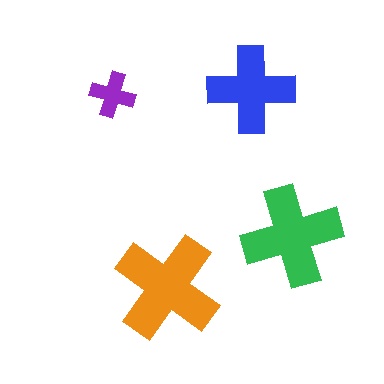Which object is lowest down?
The orange cross is bottommost.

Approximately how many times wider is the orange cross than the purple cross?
About 2.5 times wider.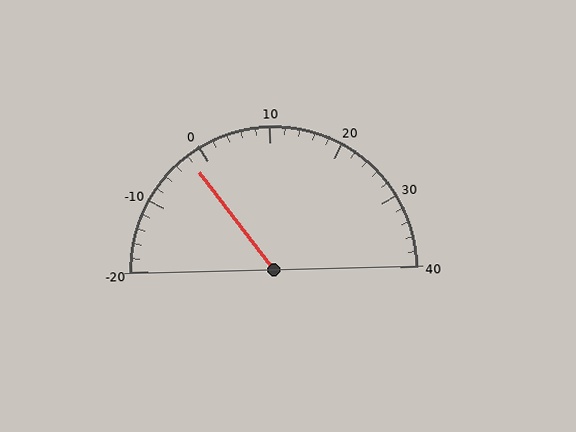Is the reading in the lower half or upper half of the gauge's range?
The reading is in the lower half of the range (-20 to 40).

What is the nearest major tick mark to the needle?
The nearest major tick mark is 0.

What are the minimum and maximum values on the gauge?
The gauge ranges from -20 to 40.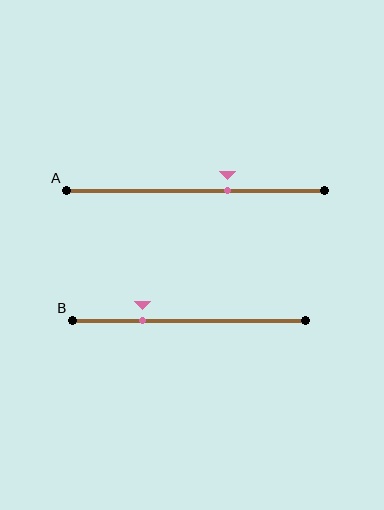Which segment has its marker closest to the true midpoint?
Segment A has its marker closest to the true midpoint.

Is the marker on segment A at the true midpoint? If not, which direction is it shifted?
No, the marker on segment A is shifted to the right by about 13% of the segment length.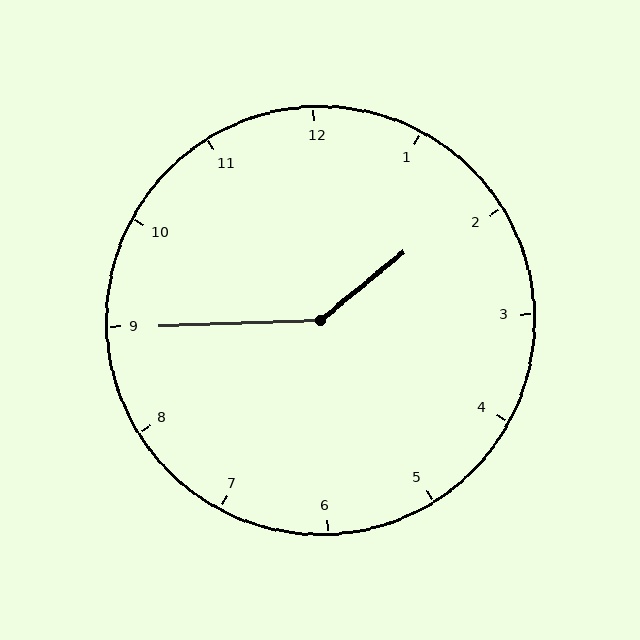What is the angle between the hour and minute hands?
Approximately 142 degrees.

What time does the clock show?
1:45.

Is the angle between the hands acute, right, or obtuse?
It is obtuse.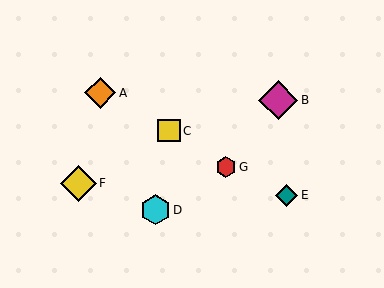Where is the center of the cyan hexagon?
The center of the cyan hexagon is at (155, 210).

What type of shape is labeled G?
Shape G is a red hexagon.